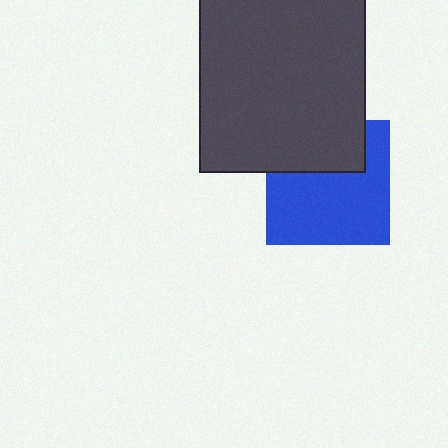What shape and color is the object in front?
The object in front is a dark gray rectangle.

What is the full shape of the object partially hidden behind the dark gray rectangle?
The partially hidden object is a blue square.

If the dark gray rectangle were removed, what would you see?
You would see the complete blue square.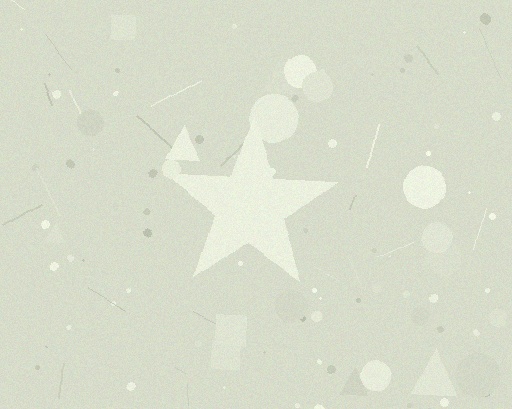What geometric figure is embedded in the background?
A star is embedded in the background.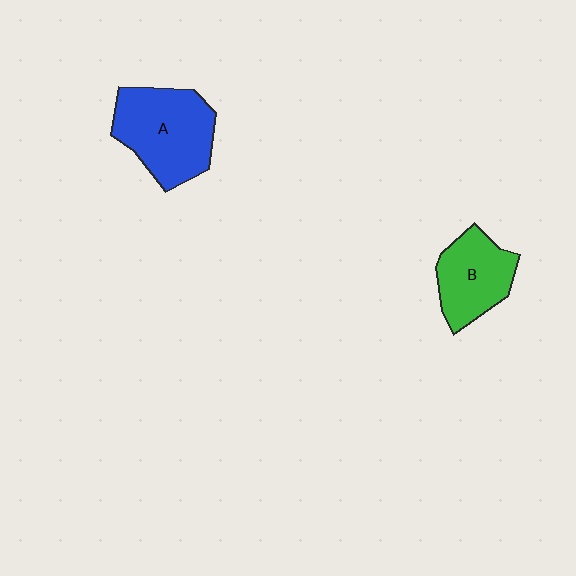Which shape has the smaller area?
Shape B (green).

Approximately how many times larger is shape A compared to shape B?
Approximately 1.4 times.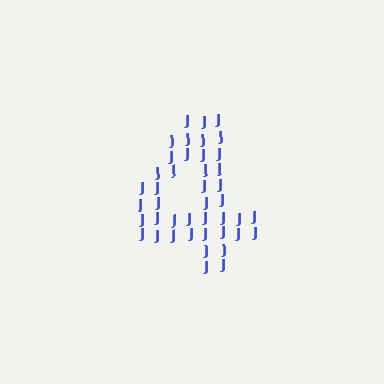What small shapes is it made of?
It is made of small letter J's.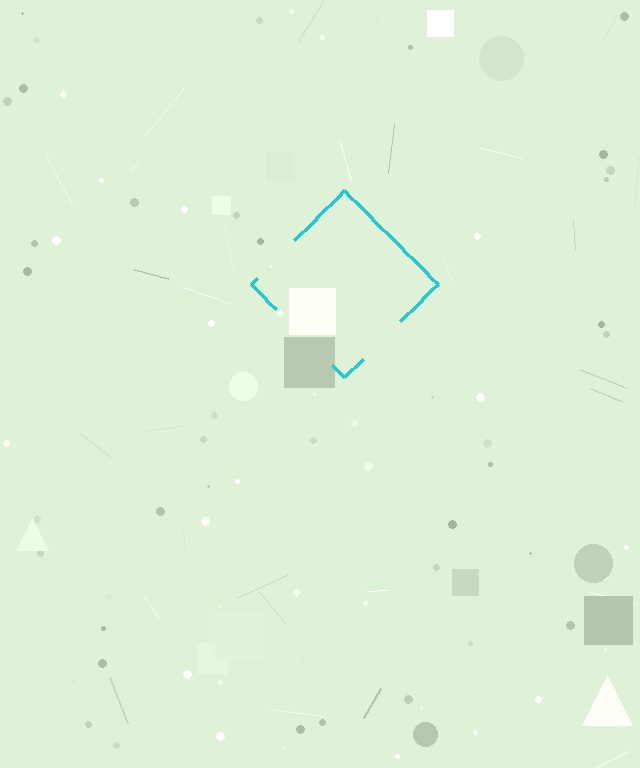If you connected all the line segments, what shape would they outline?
They would outline a diamond.